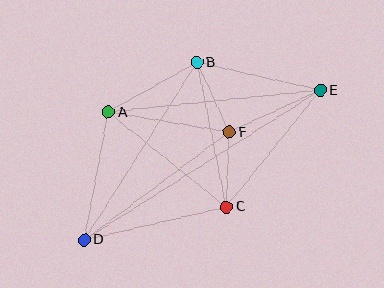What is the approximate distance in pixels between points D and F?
The distance between D and F is approximately 181 pixels.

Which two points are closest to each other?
Points C and F are closest to each other.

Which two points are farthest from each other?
Points D and E are farthest from each other.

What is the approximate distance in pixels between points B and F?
The distance between B and F is approximately 77 pixels.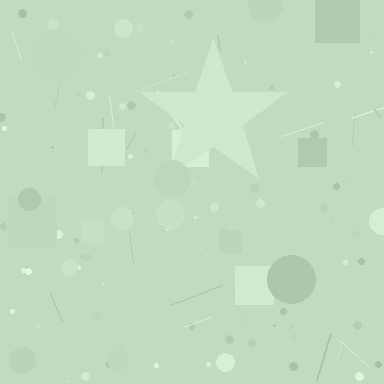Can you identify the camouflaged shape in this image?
The camouflaged shape is a star.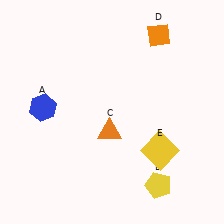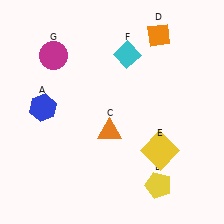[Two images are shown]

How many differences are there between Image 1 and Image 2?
There are 2 differences between the two images.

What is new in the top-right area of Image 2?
A cyan diamond (F) was added in the top-right area of Image 2.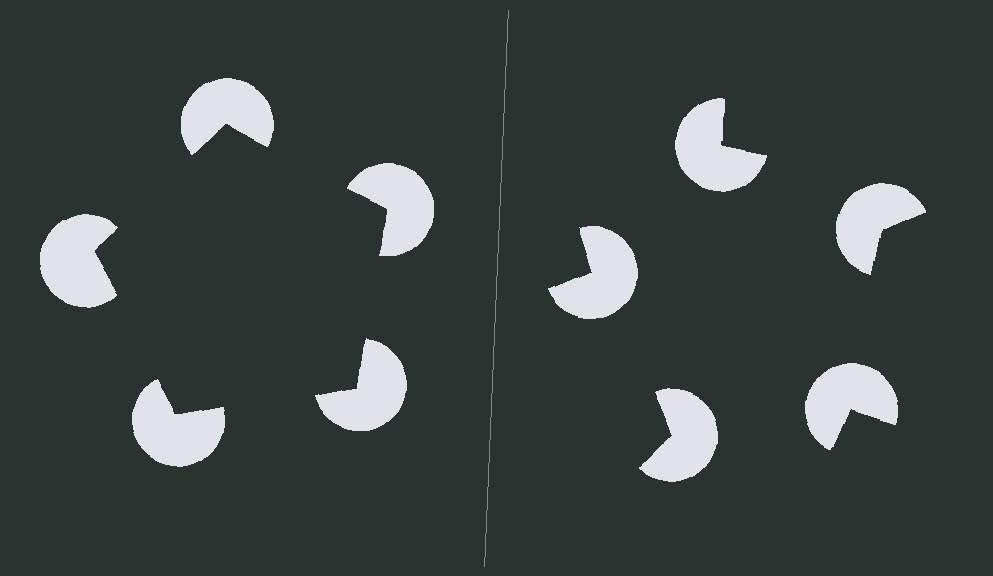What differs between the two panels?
The pac-man discs are positioned identically on both sides; only the wedge orientations differ. On the left they align to a pentagon; on the right they are misaligned.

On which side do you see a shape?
An illusory pentagon appears on the left side. On the right side the wedge cuts are rotated, so no coherent shape forms.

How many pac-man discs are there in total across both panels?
10 — 5 on each side.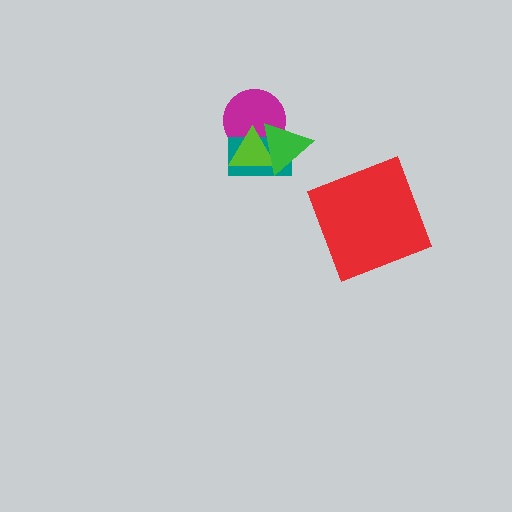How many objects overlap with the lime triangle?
3 objects overlap with the lime triangle.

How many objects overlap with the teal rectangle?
3 objects overlap with the teal rectangle.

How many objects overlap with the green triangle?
3 objects overlap with the green triangle.